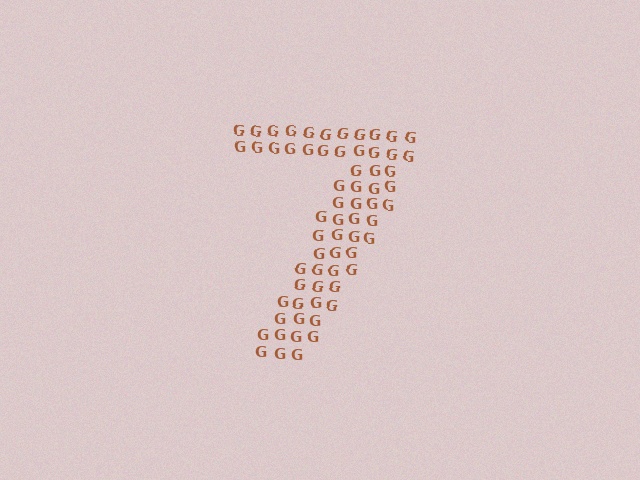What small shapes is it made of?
It is made of small letter G's.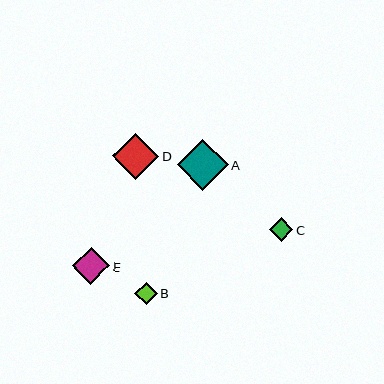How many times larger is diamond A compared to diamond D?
Diamond A is approximately 1.1 times the size of diamond D.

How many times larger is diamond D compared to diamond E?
Diamond D is approximately 1.2 times the size of diamond E.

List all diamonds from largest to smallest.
From largest to smallest: A, D, E, C, B.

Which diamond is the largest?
Diamond A is the largest with a size of approximately 51 pixels.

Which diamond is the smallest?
Diamond B is the smallest with a size of approximately 23 pixels.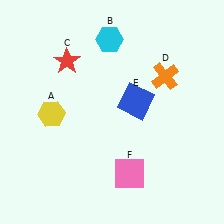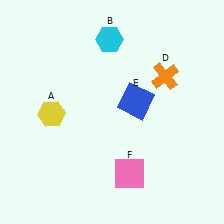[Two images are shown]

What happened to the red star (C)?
The red star (C) was removed in Image 2. It was in the top-left area of Image 1.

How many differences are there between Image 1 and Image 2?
There is 1 difference between the two images.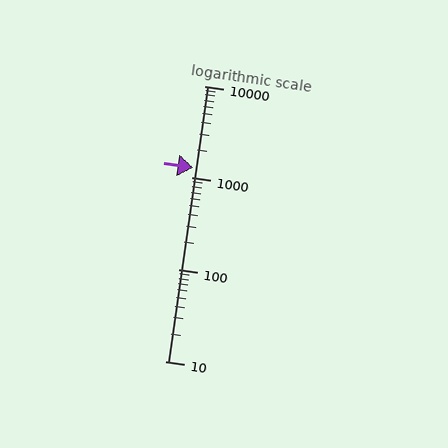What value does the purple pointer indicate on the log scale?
The pointer indicates approximately 1300.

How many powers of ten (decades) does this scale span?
The scale spans 3 decades, from 10 to 10000.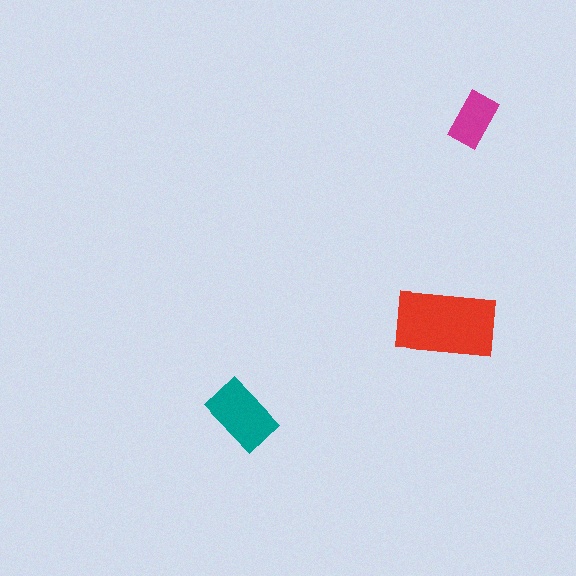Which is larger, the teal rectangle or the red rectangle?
The red one.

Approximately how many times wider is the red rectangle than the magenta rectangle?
About 2 times wider.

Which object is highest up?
The magenta rectangle is topmost.